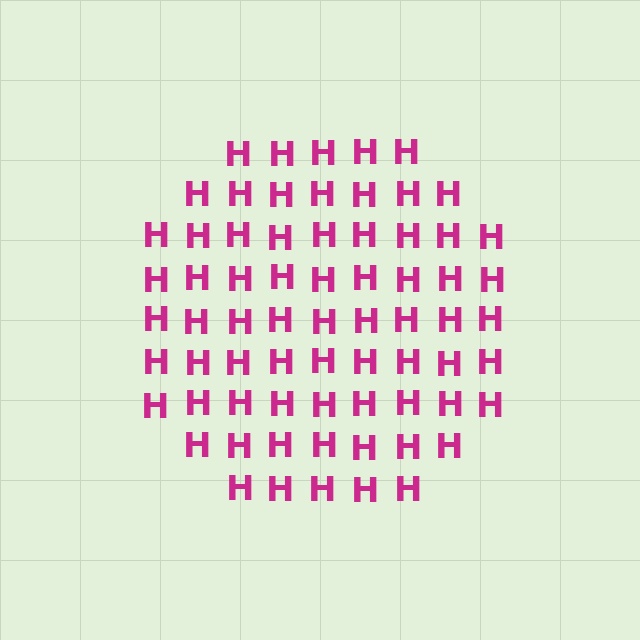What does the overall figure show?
The overall figure shows a circle.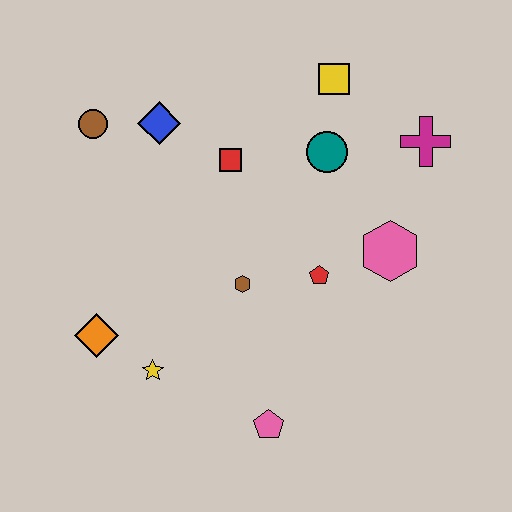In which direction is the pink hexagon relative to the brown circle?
The pink hexagon is to the right of the brown circle.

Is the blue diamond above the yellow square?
No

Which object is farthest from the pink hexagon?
The brown circle is farthest from the pink hexagon.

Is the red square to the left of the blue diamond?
No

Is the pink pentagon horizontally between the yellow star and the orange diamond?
No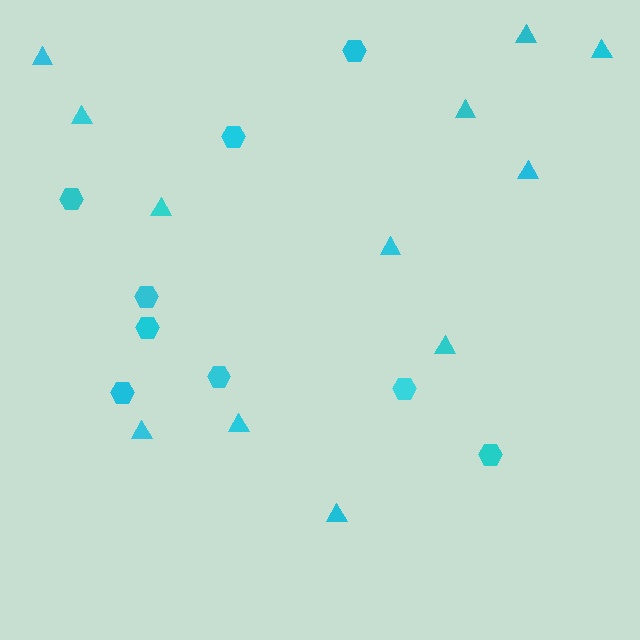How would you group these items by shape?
There are 2 groups: one group of triangles (12) and one group of hexagons (9).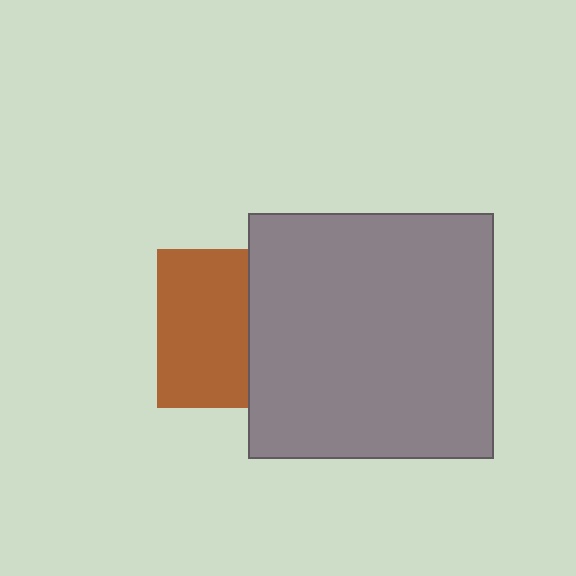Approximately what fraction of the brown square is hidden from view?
Roughly 43% of the brown square is hidden behind the gray square.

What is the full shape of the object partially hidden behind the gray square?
The partially hidden object is a brown square.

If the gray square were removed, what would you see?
You would see the complete brown square.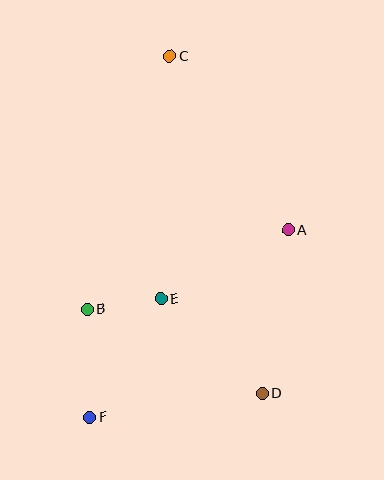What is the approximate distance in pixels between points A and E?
The distance between A and E is approximately 144 pixels.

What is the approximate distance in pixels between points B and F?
The distance between B and F is approximately 108 pixels.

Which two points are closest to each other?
Points B and E are closest to each other.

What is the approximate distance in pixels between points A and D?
The distance between A and D is approximately 165 pixels.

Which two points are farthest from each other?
Points C and F are farthest from each other.